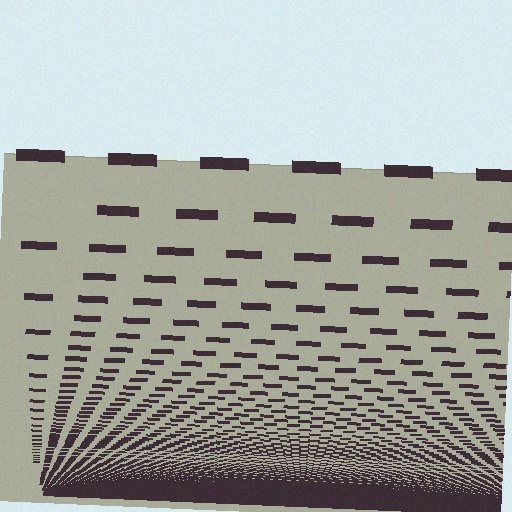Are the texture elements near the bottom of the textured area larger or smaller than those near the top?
Smaller. The gradient is inverted — elements near the bottom are smaller and denser.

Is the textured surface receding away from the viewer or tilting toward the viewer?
The surface appears to tilt toward the viewer. Texture elements get larger and sparser toward the top.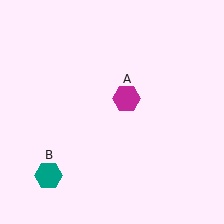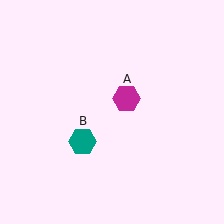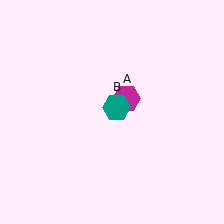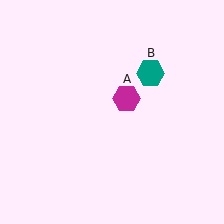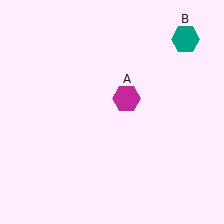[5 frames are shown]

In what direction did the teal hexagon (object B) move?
The teal hexagon (object B) moved up and to the right.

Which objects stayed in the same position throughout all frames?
Magenta hexagon (object A) remained stationary.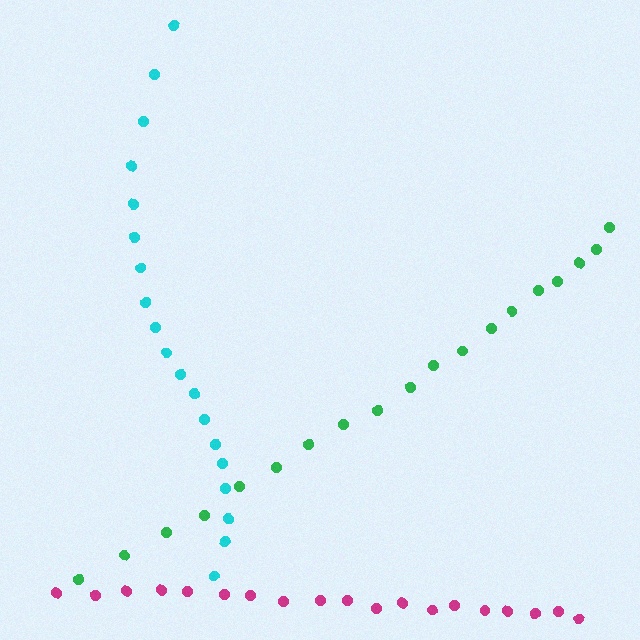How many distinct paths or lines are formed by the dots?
There are 3 distinct paths.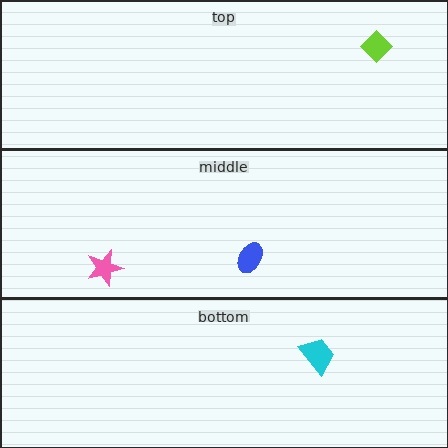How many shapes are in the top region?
1.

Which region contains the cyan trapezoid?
The bottom region.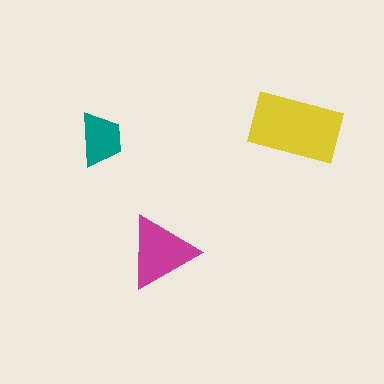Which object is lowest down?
The magenta triangle is bottommost.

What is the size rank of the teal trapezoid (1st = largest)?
3rd.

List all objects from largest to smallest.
The yellow rectangle, the magenta triangle, the teal trapezoid.